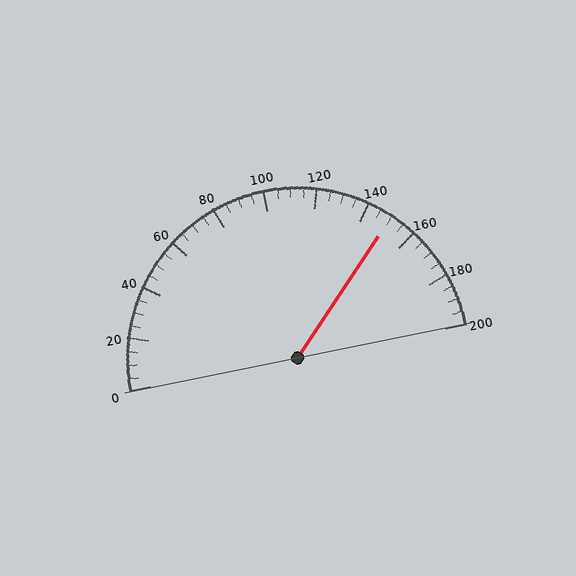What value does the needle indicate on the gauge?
The needle indicates approximately 150.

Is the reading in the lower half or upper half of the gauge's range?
The reading is in the upper half of the range (0 to 200).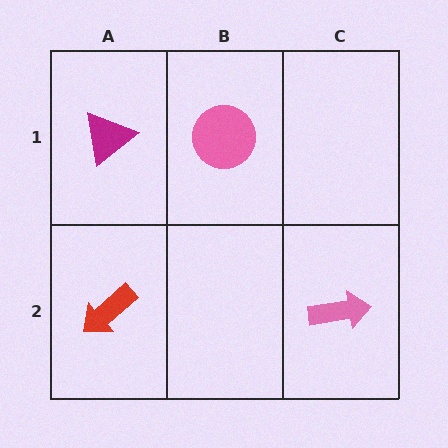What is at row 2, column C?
A pink arrow.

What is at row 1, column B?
A pink circle.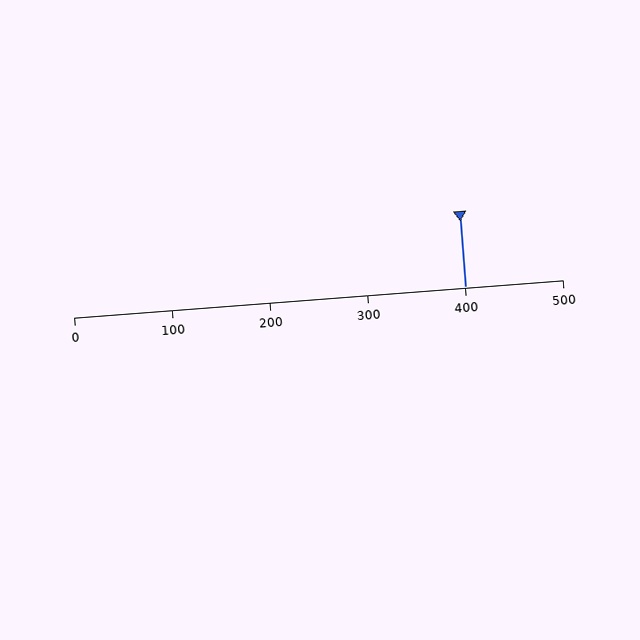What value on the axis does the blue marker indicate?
The marker indicates approximately 400.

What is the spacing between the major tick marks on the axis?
The major ticks are spaced 100 apart.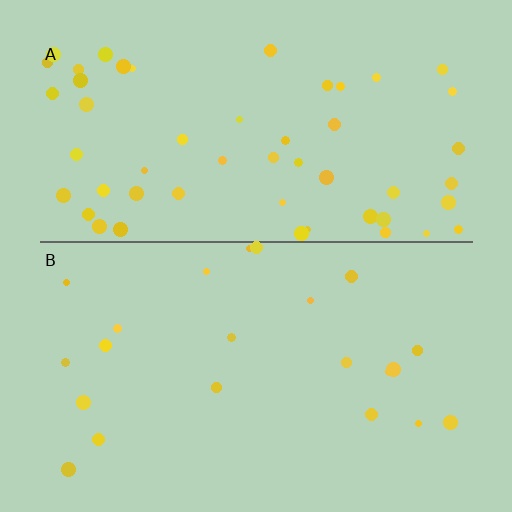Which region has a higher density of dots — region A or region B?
A (the top).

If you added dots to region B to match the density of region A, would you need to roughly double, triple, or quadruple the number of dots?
Approximately double.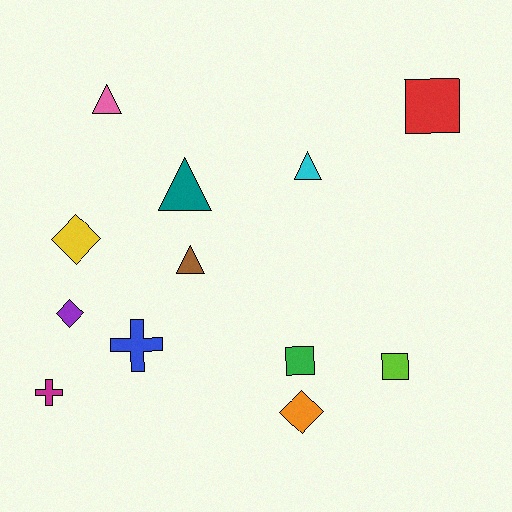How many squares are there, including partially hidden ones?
There are 3 squares.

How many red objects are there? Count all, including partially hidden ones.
There is 1 red object.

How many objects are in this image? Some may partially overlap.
There are 12 objects.